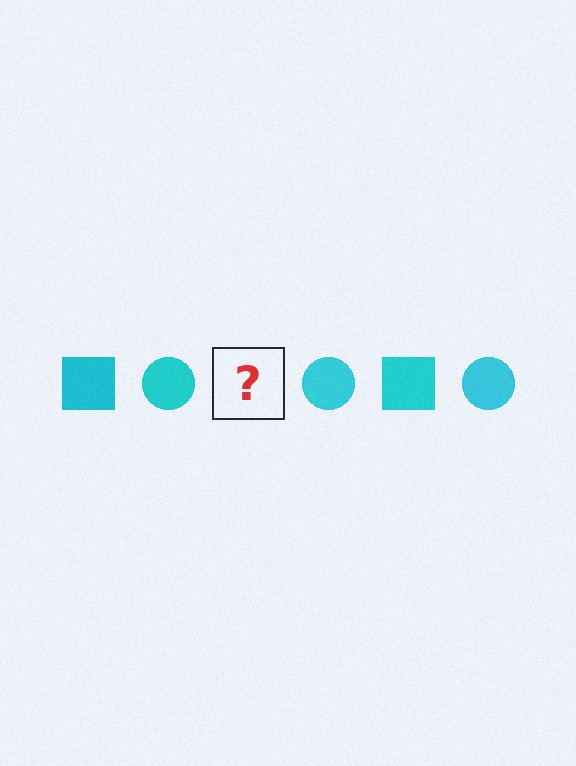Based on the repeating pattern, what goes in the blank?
The blank should be a cyan square.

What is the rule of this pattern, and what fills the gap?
The rule is that the pattern cycles through square, circle shapes in cyan. The gap should be filled with a cyan square.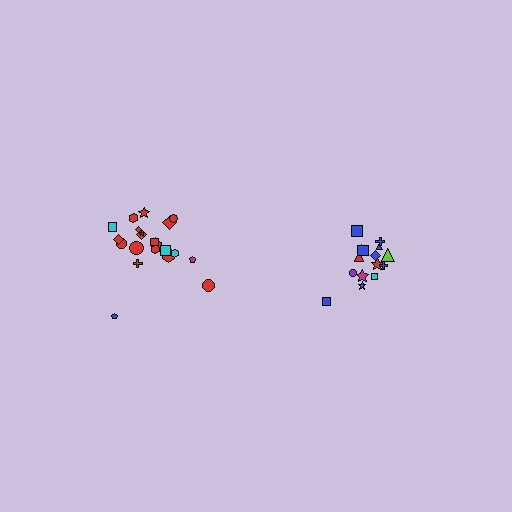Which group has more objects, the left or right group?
The left group.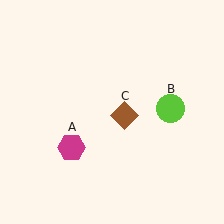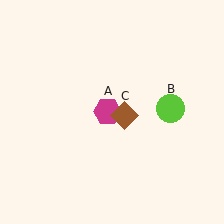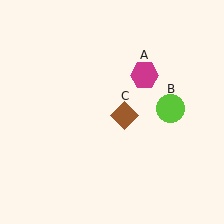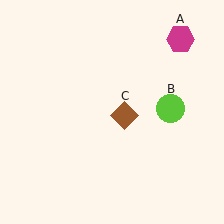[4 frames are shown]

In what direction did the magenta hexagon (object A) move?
The magenta hexagon (object A) moved up and to the right.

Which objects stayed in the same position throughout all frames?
Lime circle (object B) and brown diamond (object C) remained stationary.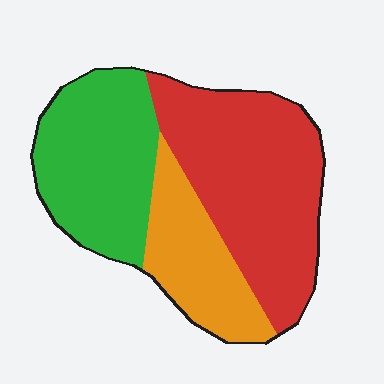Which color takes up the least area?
Orange, at roughly 20%.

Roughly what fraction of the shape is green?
Green covers around 35% of the shape.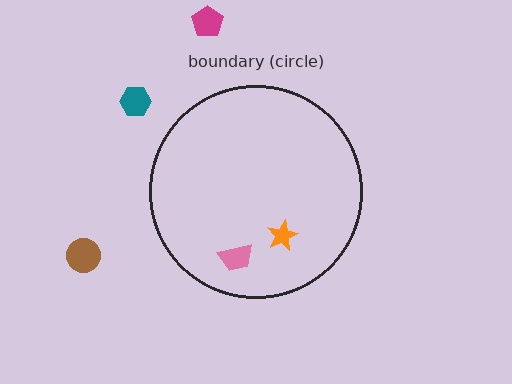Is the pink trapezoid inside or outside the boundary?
Inside.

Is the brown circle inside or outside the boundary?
Outside.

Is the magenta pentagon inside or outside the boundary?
Outside.